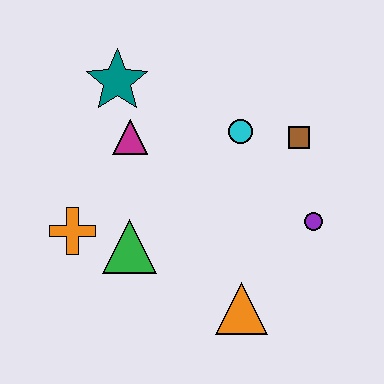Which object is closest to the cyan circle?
The brown square is closest to the cyan circle.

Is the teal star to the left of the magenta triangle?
Yes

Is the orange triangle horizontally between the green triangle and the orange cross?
No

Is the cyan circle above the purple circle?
Yes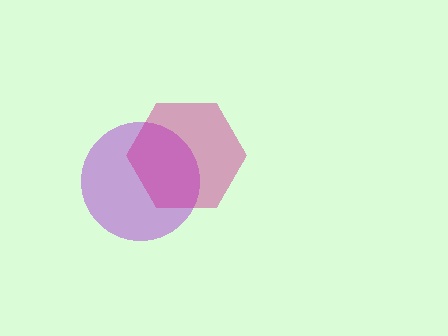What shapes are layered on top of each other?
The layered shapes are: a purple circle, a magenta hexagon.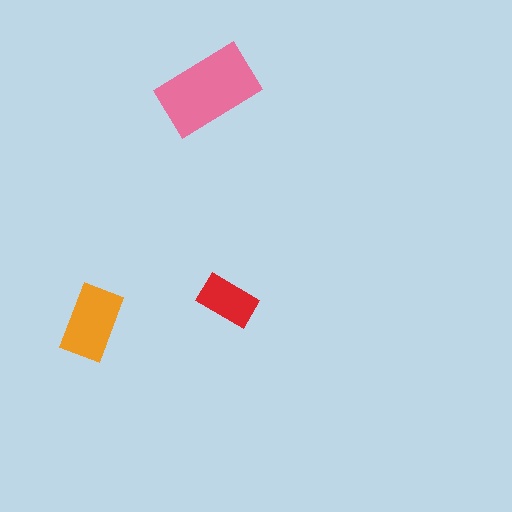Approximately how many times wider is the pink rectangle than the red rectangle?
About 1.5 times wider.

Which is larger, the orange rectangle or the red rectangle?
The orange one.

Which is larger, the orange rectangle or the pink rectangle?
The pink one.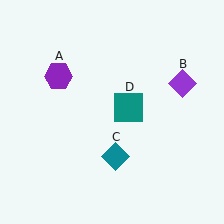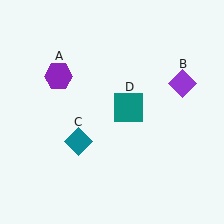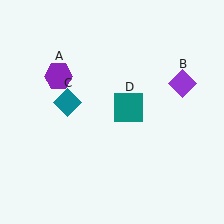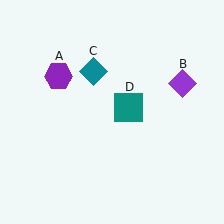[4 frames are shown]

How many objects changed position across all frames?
1 object changed position: teal diamond (object C).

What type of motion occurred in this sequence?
The teal diamond (object C) rotated clockwise around the center of the scene.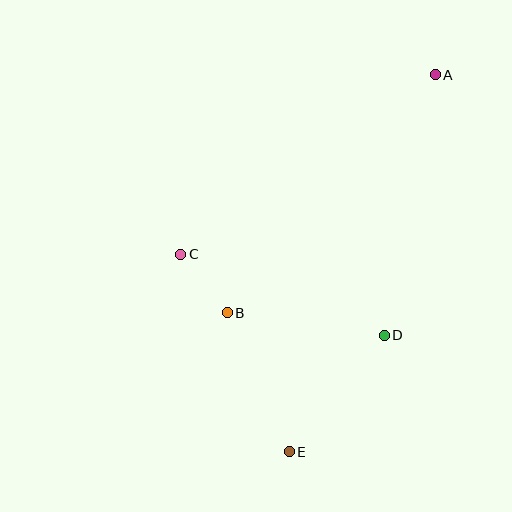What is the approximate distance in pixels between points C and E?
The distance between C and E is approximately 225 pixels.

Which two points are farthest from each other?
Points A and E are farthest from each other.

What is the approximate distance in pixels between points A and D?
The distance between A and D is approximately 265 pixels.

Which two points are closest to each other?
Points B and C are closest to each other.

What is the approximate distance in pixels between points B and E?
The distance between B and E is approximately 152 pixels.